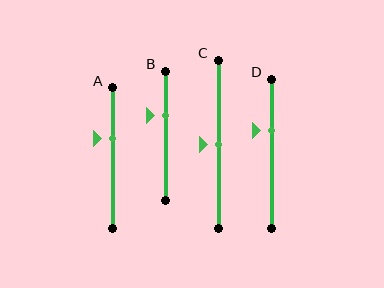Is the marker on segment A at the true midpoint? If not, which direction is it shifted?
No, the marker on segment A is shifted upward by about 14% of the segment length.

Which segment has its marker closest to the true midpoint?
Segment C has its marker closest to the true midpoint.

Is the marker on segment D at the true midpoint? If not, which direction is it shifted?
No, the marker on segment D is shifted upward by about 15% of the segment length.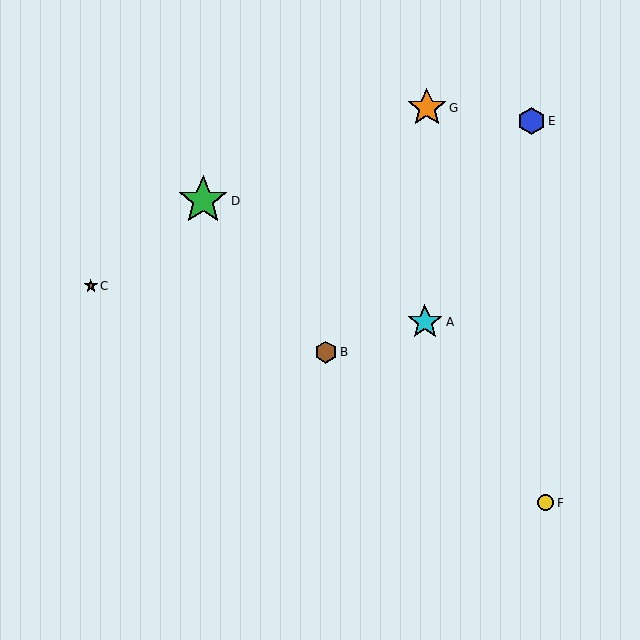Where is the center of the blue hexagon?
The center of the blue hexagon is at (531, 121).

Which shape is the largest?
The green star (labeled D) is the largest.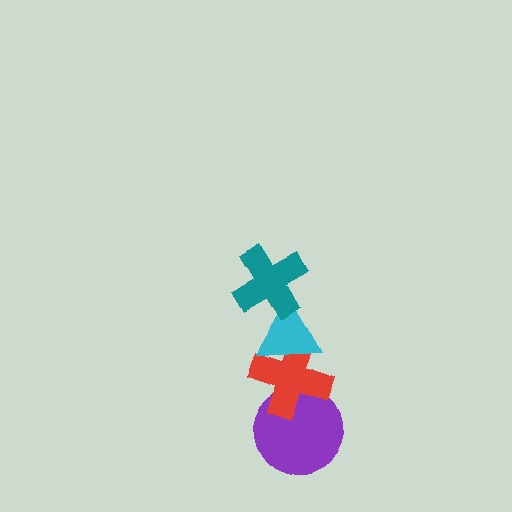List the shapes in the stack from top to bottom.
From top to bottom: the teal cross, the cyan triangle, the red cross, the purple circle.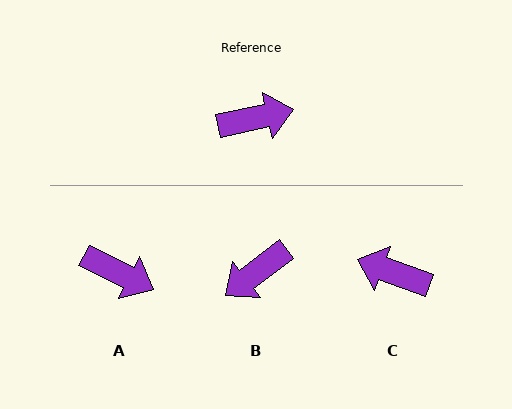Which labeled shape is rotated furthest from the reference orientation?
B, about 155 degrees away.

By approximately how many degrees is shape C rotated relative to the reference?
Approximately 148 degrees counter-clockwise.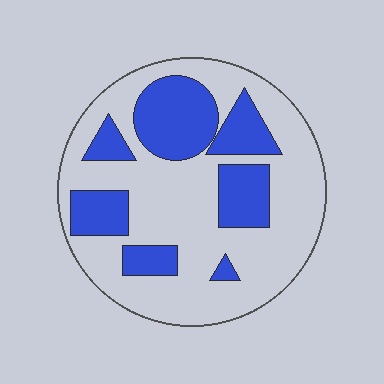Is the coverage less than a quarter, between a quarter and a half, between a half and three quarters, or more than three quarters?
Between a quarter and a half.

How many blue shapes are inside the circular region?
7.